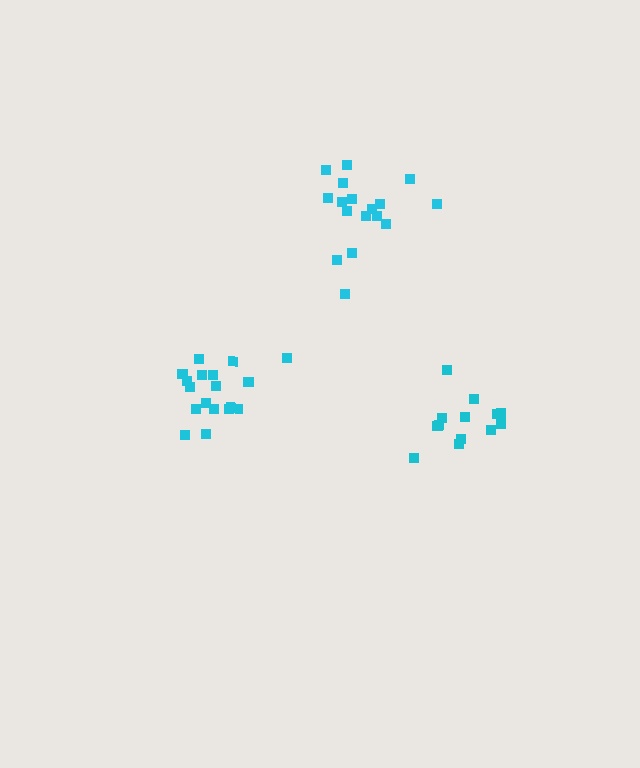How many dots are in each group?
Group 1: 13 dots, Group 2: 17 dots, Group 3: 18 dots (48 total).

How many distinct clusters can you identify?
There are 3 distinct clusters.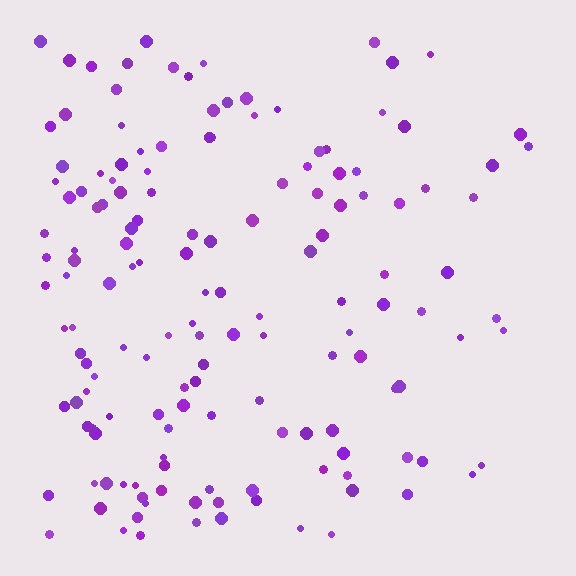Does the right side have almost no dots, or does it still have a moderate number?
Still a moderate number, just noticeably fewer than the left.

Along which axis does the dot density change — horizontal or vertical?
Horizontal.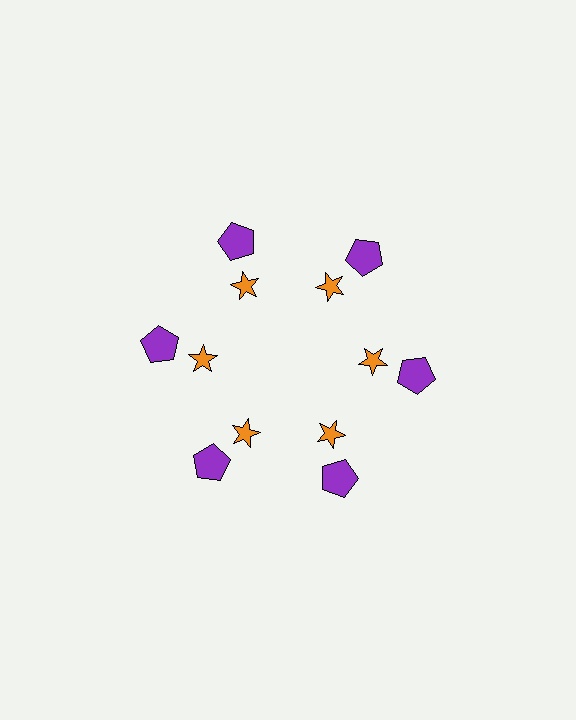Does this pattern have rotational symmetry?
Yes, this pattern has 6-fold rotational symmetry. It looks the same after rotating 60 degrees around the center.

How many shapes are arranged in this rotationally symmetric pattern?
There are 12 shapes, arranged in 6 groups of 2.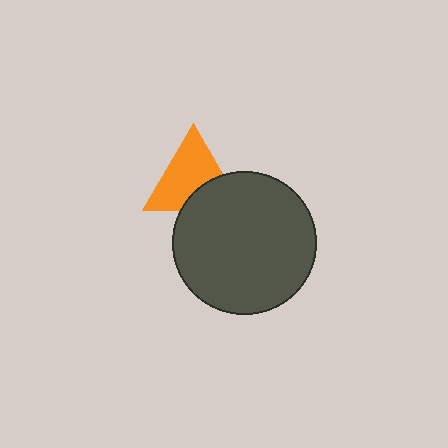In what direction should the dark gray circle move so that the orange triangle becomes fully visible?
The dark gray circle should move down. That is the shortest direction to clear the overlap and leave the orange triangle fully visible.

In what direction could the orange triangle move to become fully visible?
The orange triangle could move up. That would shift it out from behind the dark gray circle entirely.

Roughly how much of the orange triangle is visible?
Most of it is visible (roughly 69%).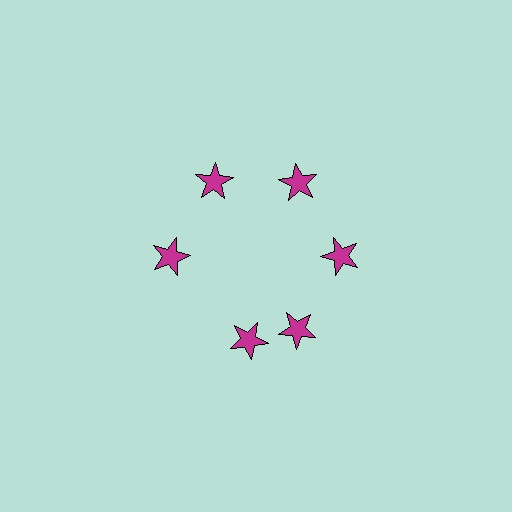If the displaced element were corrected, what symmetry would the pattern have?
It would have 6-fold rotational symmetry — the pattern would map onto itself every 60 degrees.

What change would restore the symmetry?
The symmetry would be restored by rotating it back into even spacing with its neighbors so that all 6 stars sit at equal angles and equal distance from the center.